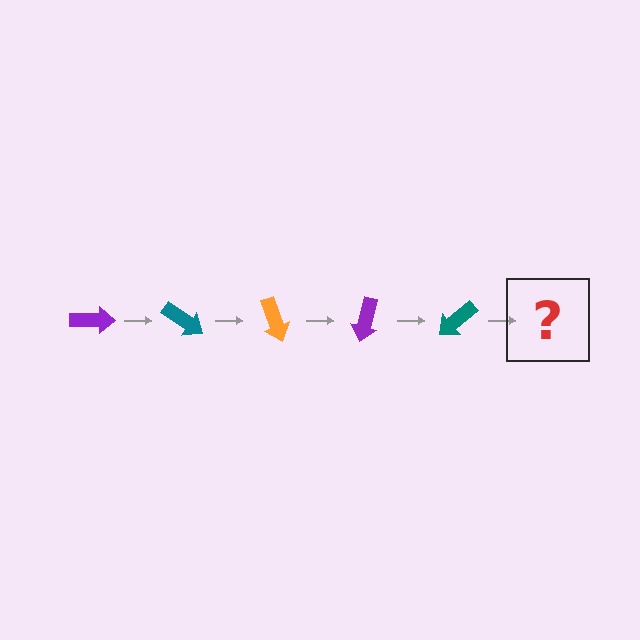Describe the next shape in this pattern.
It should be an orange arrow, rotated 175 degrees from the start.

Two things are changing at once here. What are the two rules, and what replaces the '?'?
The two rules are that it rotates 35 degrees each step and the color cycles through purple, teal, and orange. The '?' should be an orange arrow, rotated 175 degrees from the start.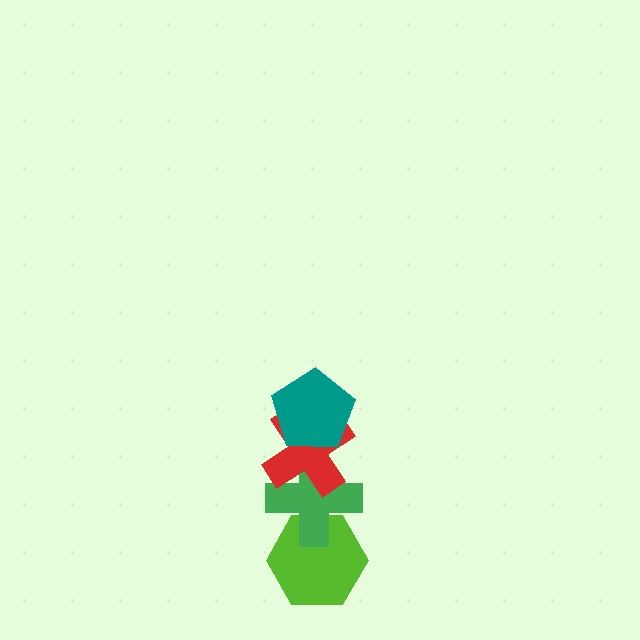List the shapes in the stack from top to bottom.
From top to bottom: the teal pentagon, the red cross, the green cross, the lime hexagon.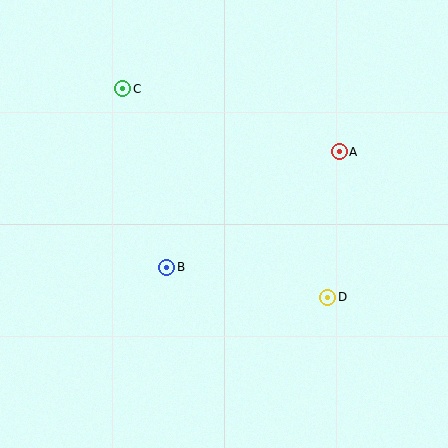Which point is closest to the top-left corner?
Point C is closest to the top-left corner.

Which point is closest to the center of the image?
Point B at (167, 267) is closest to the center.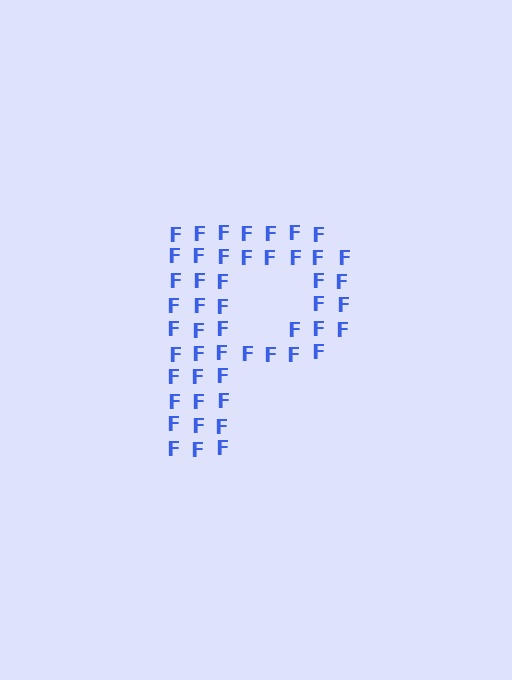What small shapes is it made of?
It is made of small letter F's.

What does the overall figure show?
The overall figure shows the letter P.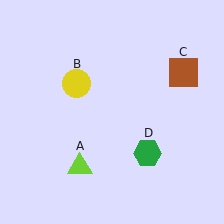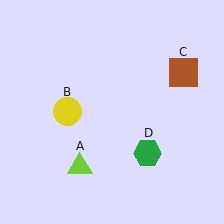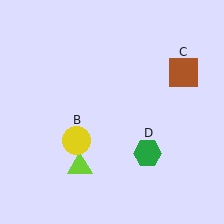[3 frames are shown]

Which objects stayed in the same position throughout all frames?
Lime triangle (object A) and brown square (object C) and green hexagon (object D) remained stationary.